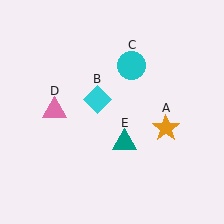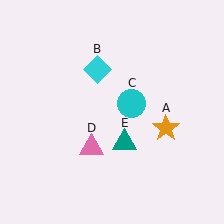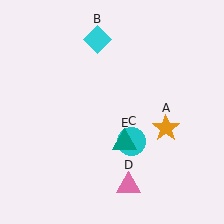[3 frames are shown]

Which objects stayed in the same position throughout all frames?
Orange star (object A) and teal triangle (object E) remained stationary.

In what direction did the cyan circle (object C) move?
The cyan circle (object C) moved down.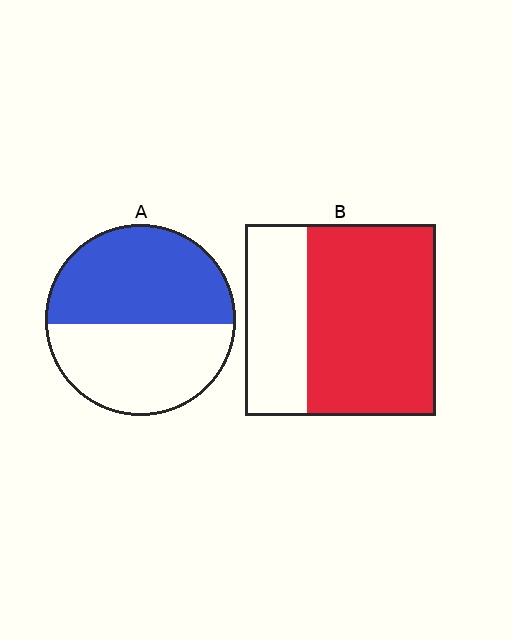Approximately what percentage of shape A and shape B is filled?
A is approximately 55% and B is approximately 70%.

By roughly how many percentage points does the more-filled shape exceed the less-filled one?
By roughly 15 percentage points (B over A).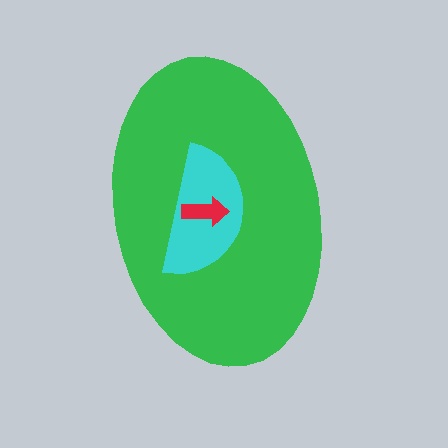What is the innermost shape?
The red arrow.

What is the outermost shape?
The green ellipse.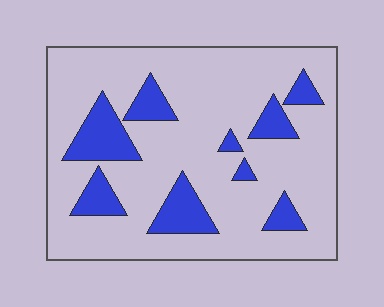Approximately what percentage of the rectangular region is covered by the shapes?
Approximately 20%.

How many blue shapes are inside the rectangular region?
9.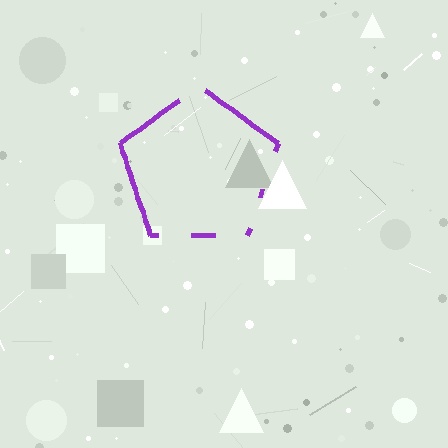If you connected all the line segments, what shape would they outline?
They would outline a pentagon.